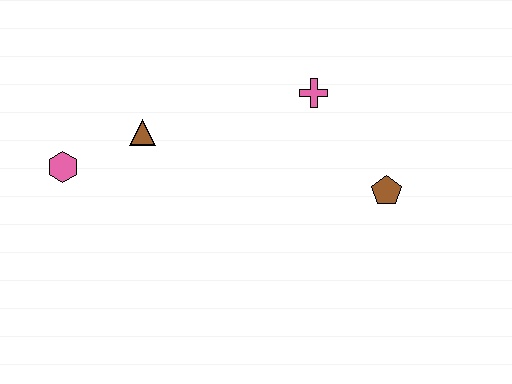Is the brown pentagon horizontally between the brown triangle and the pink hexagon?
No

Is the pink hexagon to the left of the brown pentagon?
Yes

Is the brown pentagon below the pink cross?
Yes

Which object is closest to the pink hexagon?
The brown triangle is closest to the pink hexagon.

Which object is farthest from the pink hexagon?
The brown pentagon is farthest from the pink hexagon.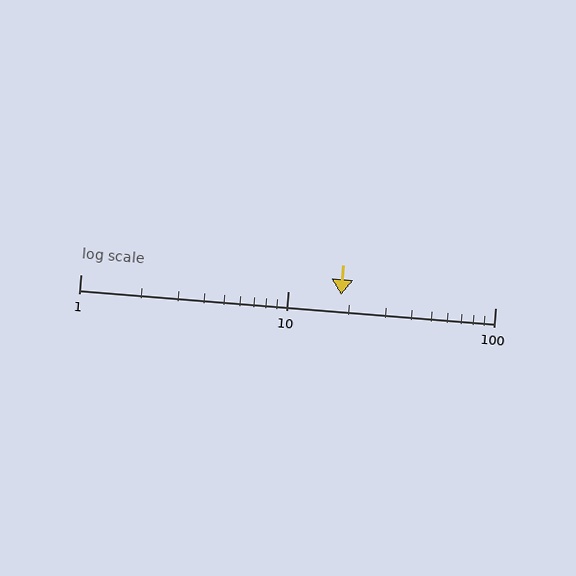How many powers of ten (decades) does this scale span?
The scale spans 2 decades, from 1 to 100.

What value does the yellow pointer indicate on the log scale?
The pointer indicates approximately 18.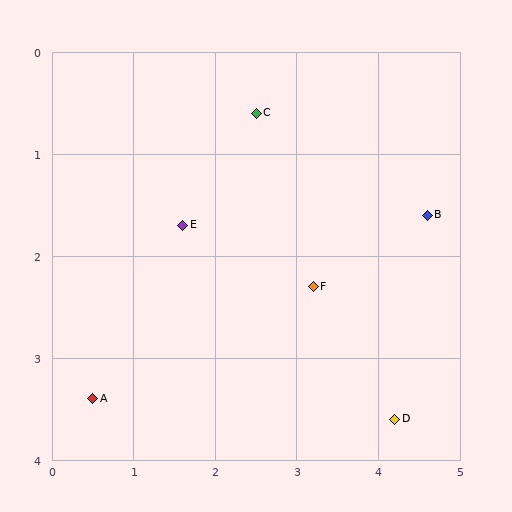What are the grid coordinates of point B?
Point B is at approximately (4.6, 1.6).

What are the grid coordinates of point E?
Point E is at approximately (1.6, 1.7).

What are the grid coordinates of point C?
Point C is at approximately (2.5, 0.6).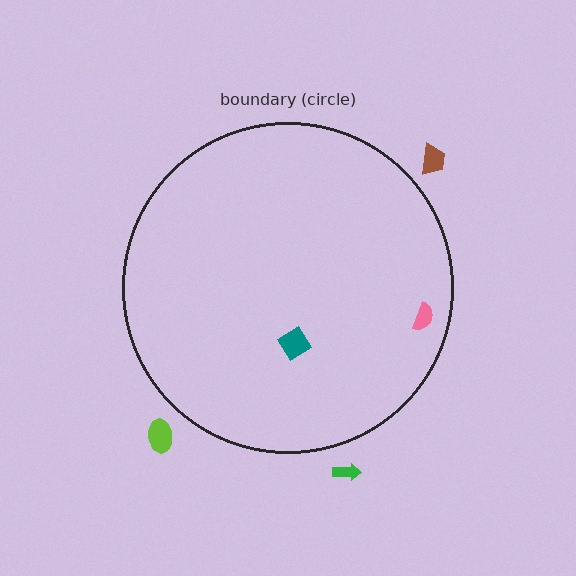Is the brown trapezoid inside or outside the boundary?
Outside.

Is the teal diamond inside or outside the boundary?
Inside.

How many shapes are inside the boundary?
2 inside, 3 outside.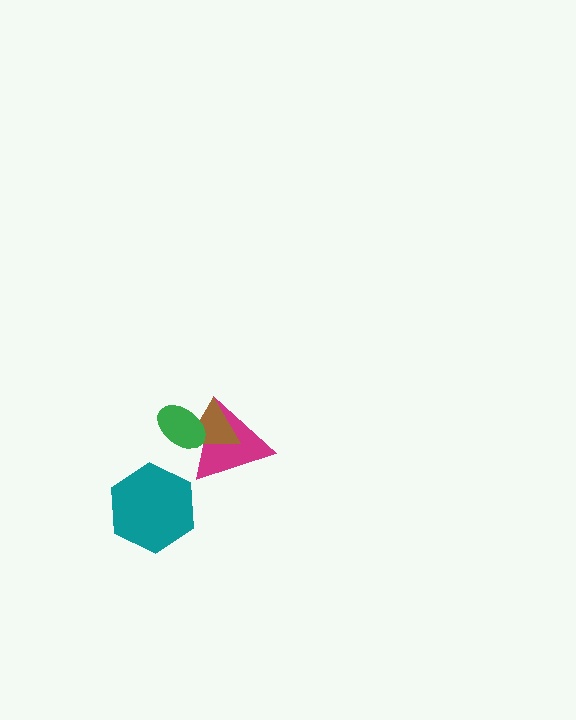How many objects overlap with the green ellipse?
2 objects overlap with the green ellipse.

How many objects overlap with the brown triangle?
2 objects overlap with the brown triangle.